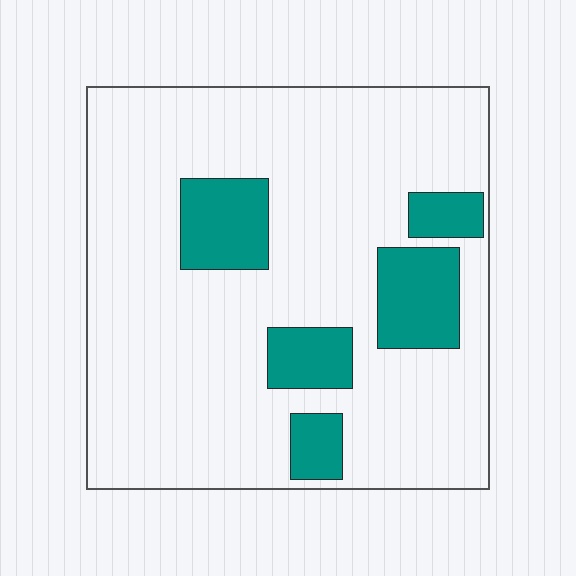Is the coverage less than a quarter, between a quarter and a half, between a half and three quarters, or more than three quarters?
Less than a quarter.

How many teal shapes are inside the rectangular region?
5.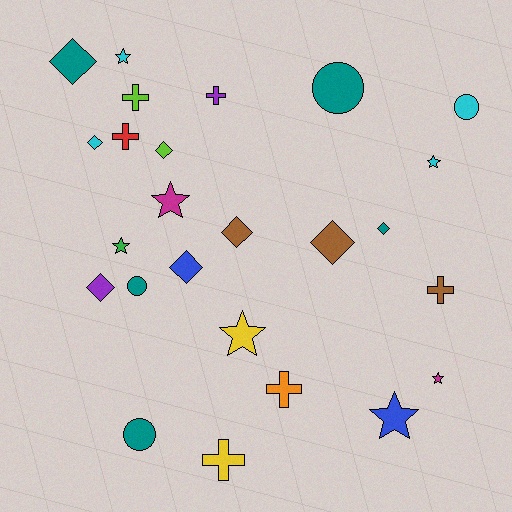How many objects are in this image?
There are 25 objects.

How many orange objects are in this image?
There is 1 orange object.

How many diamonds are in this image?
There are 8 diamonds.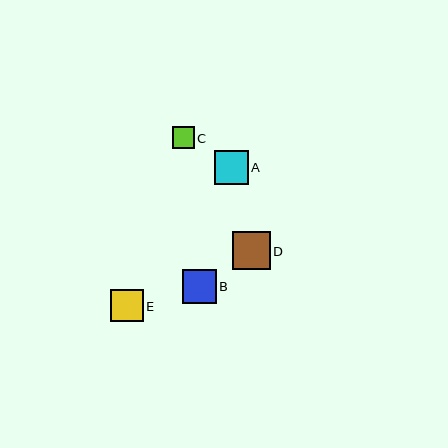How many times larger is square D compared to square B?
Square D is approximately 1.1 times the size of square B.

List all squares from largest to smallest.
From largest to smallest: D, A, B, E, C.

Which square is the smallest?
Square C is the smallest with a size of approximately 22 pixels.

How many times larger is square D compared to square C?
Square D is approximately 1.8 times the size of square C.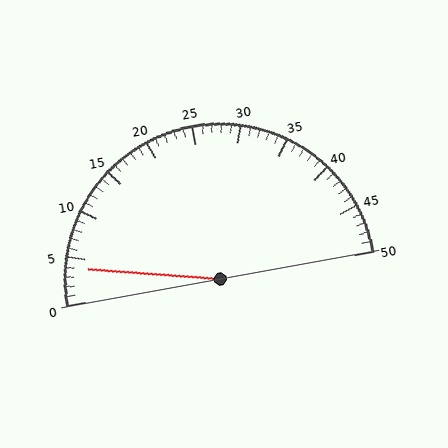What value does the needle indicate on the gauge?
The needle indicates approximately 4.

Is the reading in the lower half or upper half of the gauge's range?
The reading is in the lower half of the range (0 to 50).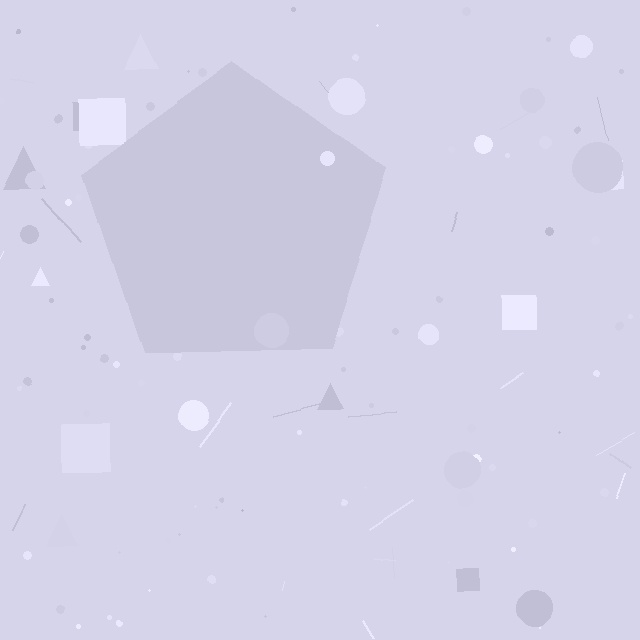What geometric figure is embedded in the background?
A pentagon is embedded in the background.